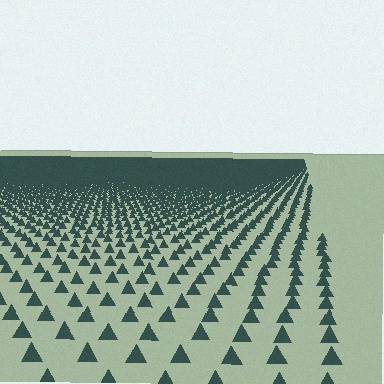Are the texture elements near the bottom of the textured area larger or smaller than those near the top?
Larger. Near the bottom, elements are closer to the viewer and appear at a bigger on-screen size.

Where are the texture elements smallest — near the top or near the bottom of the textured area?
Near the top.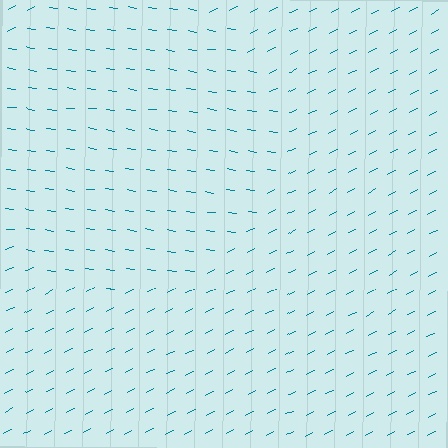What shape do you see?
I see a circle.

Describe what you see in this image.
The image is filled with small teal line segments. A circle region in the image has lines oriented differently from the surrounding lines, creating a visible texture boundary.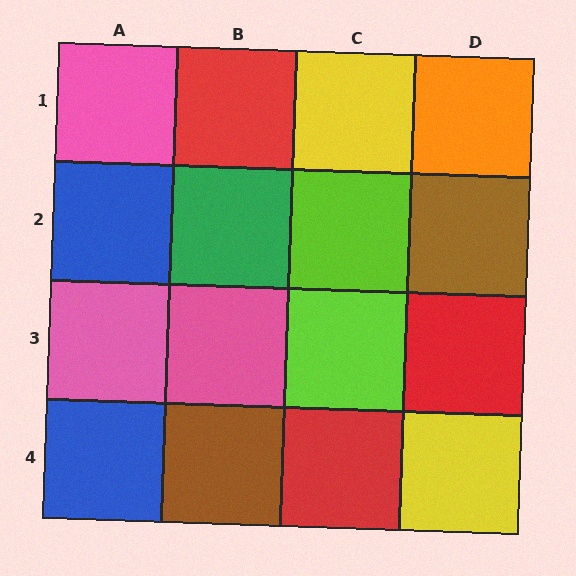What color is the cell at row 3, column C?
Lime.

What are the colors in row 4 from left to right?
Blue, brown, red, yellow.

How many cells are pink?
3 cells are pink.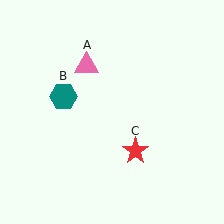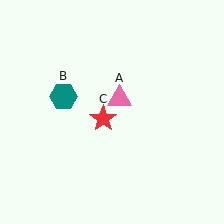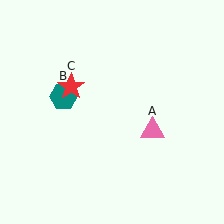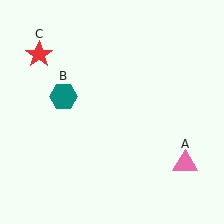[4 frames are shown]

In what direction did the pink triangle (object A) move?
The pink triangle (object A) moved down and to the right.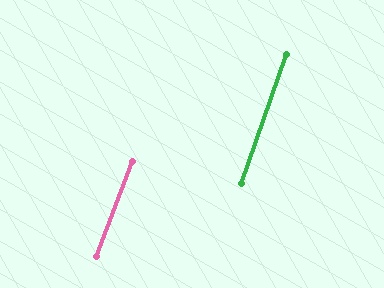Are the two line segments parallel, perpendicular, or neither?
Parallel — their directions differ by only 1.7°.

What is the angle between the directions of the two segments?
Approximately 2 degrees.